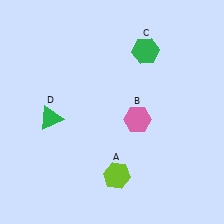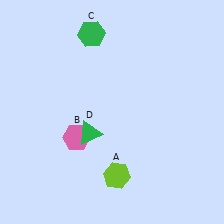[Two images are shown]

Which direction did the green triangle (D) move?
The green triangle (D) moved right.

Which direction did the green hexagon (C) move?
The green hexagon (C) moved left.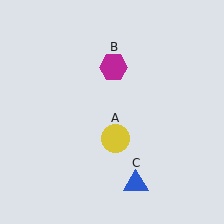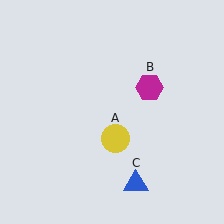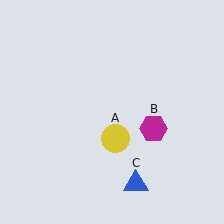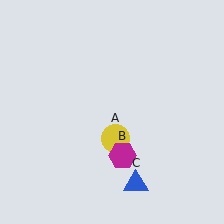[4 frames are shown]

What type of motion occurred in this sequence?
The magenta hexagon (object B) rotated clockwise around the center of the scene.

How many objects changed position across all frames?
1 object changed position: magenta hexagon (object B).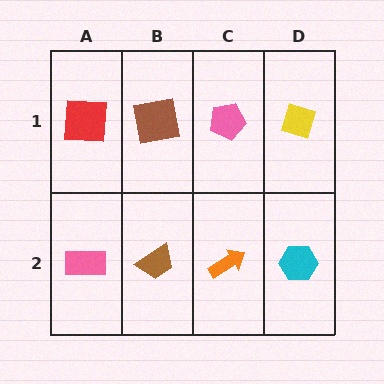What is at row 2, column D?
A cyan hexagon.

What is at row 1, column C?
A pink pentagon.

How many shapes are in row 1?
4 shapes.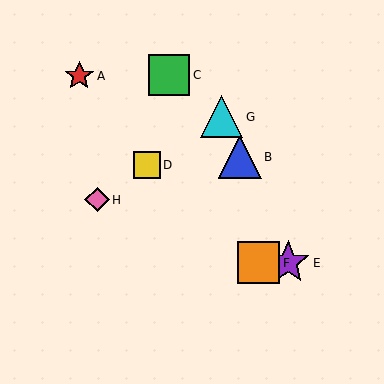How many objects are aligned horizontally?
2 objects (E, F) are aligned horizontally.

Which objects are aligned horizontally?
Objects E, F are aligned horizontally.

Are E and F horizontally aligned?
Yes, both are at y≈263.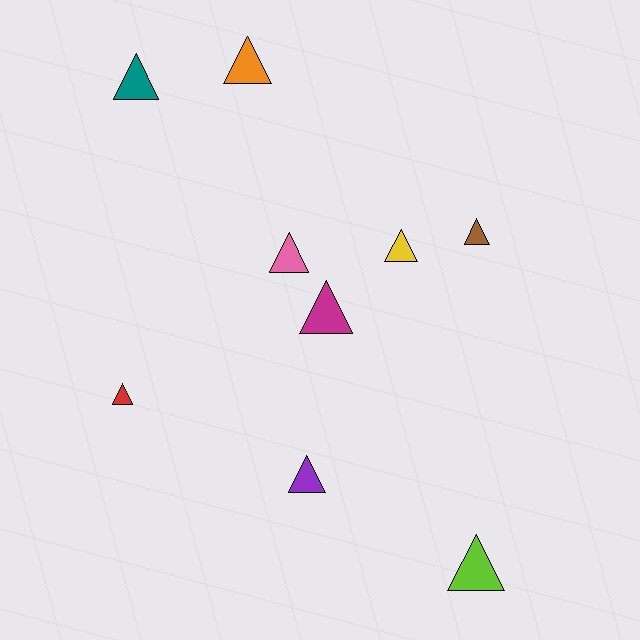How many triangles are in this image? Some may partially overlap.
There are 9 triangles.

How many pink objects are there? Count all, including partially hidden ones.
There is 1 pink object.